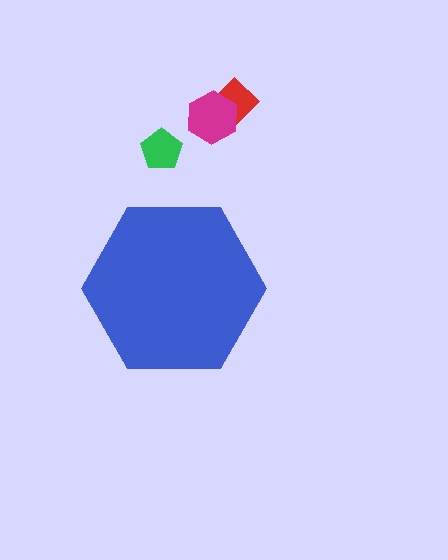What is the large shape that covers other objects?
A blue hexagon.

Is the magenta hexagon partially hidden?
No, the magenta hexagon is fully visible.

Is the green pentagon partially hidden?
No, the green pentagon is fully visible.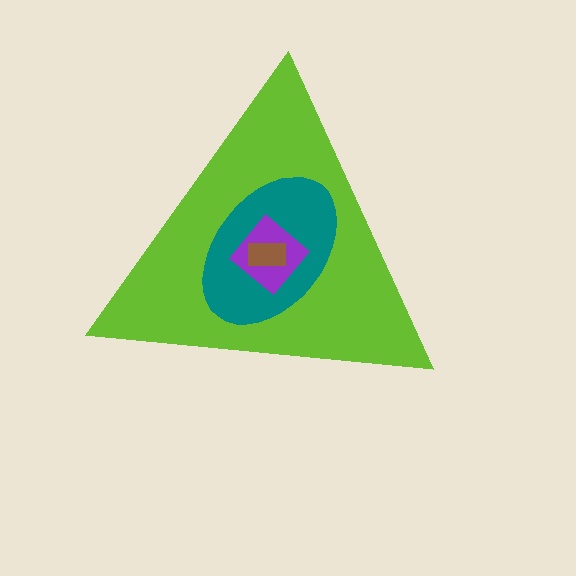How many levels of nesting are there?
4.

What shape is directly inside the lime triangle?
The teal ellipse.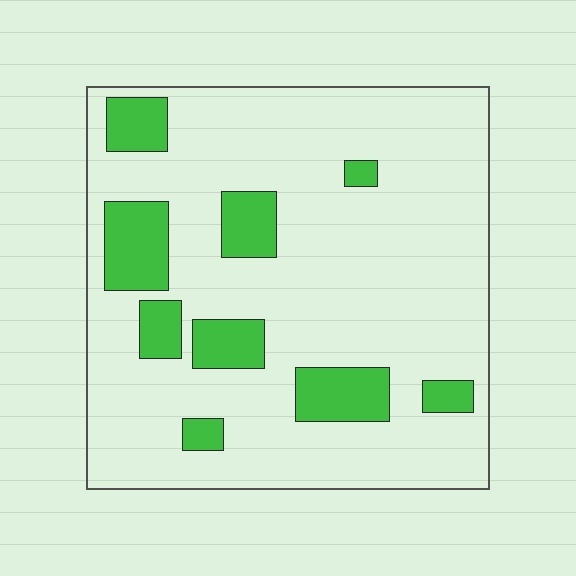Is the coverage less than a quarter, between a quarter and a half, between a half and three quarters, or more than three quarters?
Less than a quarter.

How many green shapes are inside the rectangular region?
9.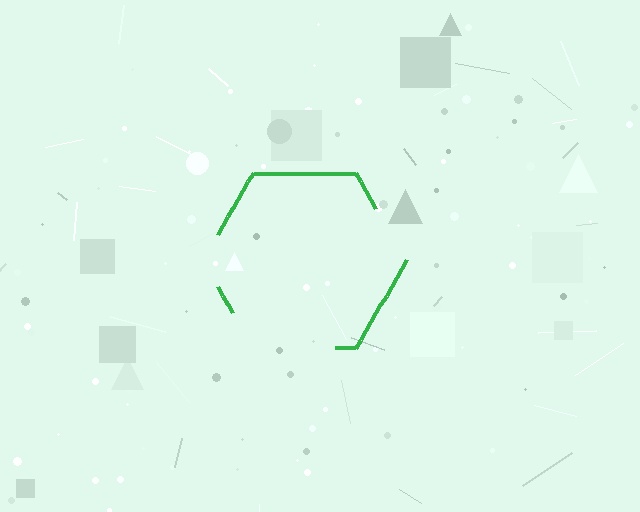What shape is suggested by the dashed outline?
The dashed outline suggests a hexagon.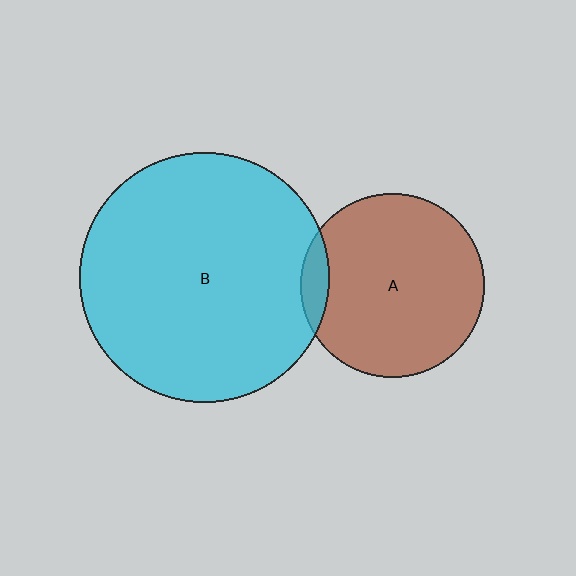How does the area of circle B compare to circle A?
Approximately 1.9 times.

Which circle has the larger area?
Circle B (cyan).